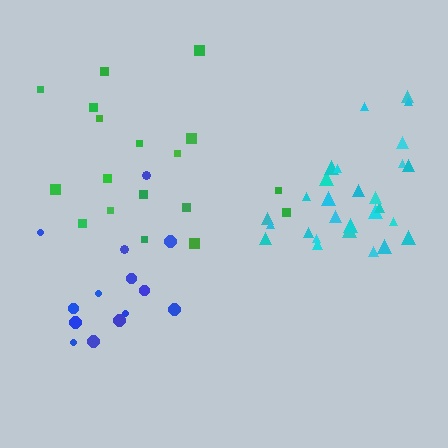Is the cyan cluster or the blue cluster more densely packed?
Cyan.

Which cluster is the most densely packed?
Cyan.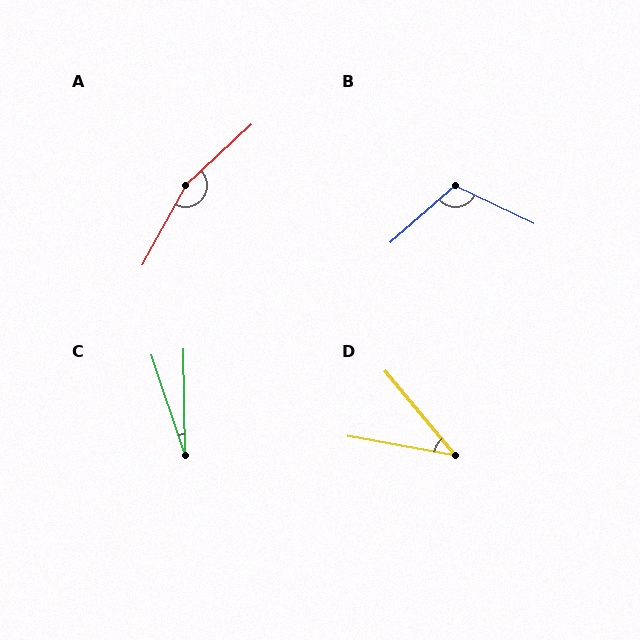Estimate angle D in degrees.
Approximately 40 degrees.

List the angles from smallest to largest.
C (17°), D (40°), B (113°), A (162°).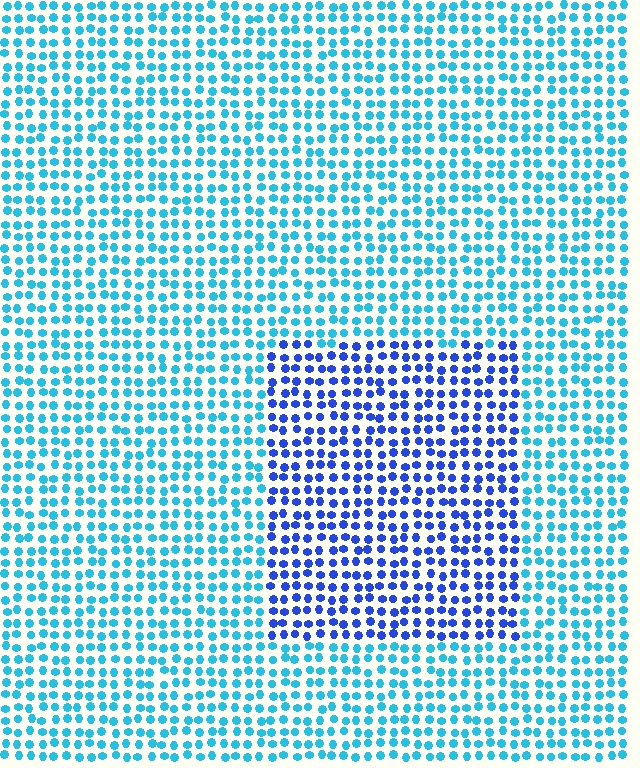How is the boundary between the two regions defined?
The boundary is defined purely by a slight shift in hue (about 39 degrees). Spacing, size, and orientation are identical on both sides.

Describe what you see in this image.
The image is filled with small cyan elements in a uniform arrangement. A rectangle-shaped region is visible where the elements are tinted to a slightly different hue, forming a subtle color boundary.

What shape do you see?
I see a rectangle.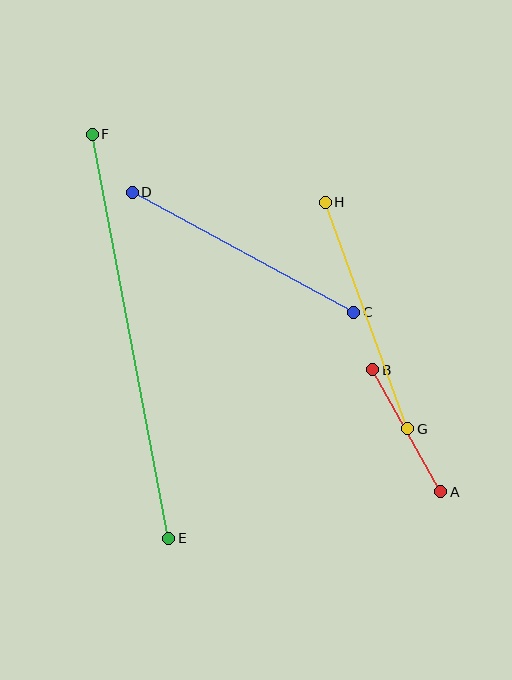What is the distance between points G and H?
The distance is approximately 241 pixels.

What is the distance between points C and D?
The distance is approximately 252 pixels.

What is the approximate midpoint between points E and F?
The midpoint is at approximately (130, 336) pixels.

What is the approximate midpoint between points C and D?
The midpoint is at approximately (243, 252) pixels.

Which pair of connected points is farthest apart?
Points E and F are farthest apart.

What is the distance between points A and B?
The distance is approximately 140 pixels.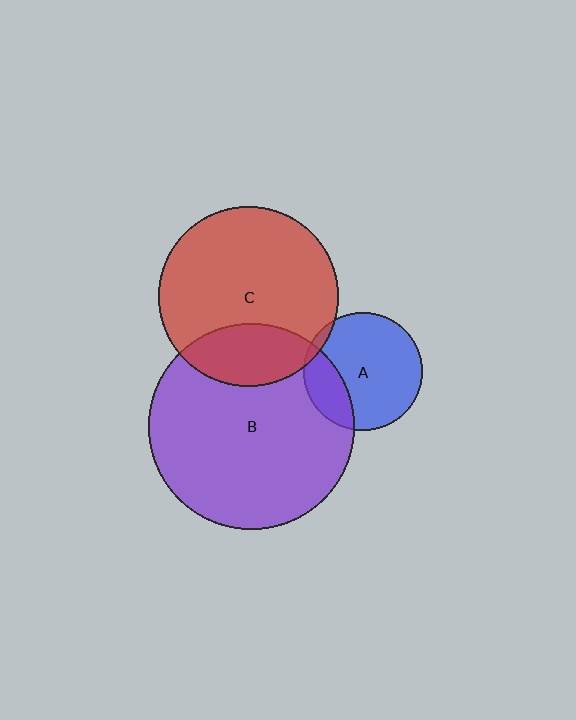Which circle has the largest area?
Circle B (purple).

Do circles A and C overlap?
Yes.